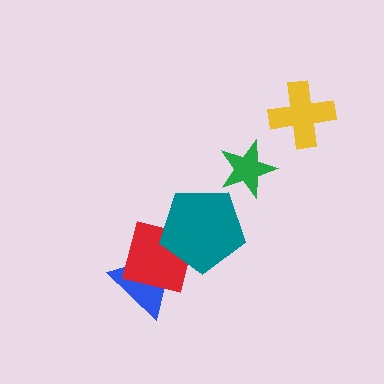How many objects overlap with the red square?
2 objects overlap with the red square.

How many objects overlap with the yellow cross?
0 objects overlap with the yellow cross.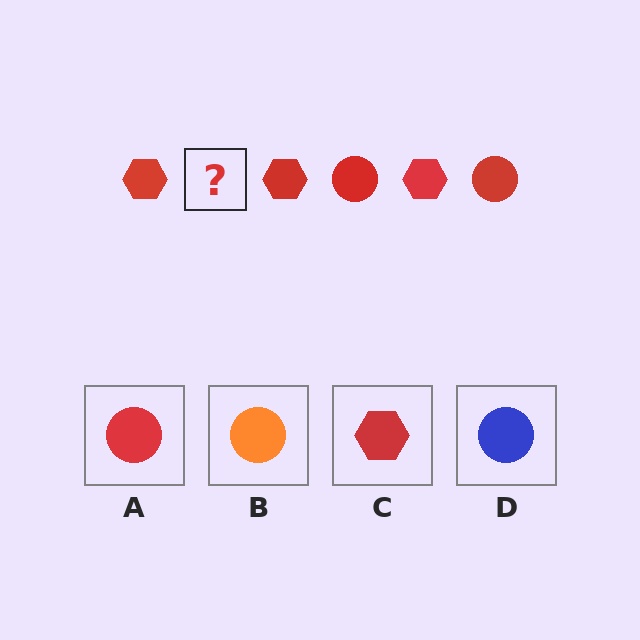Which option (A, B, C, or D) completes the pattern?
A.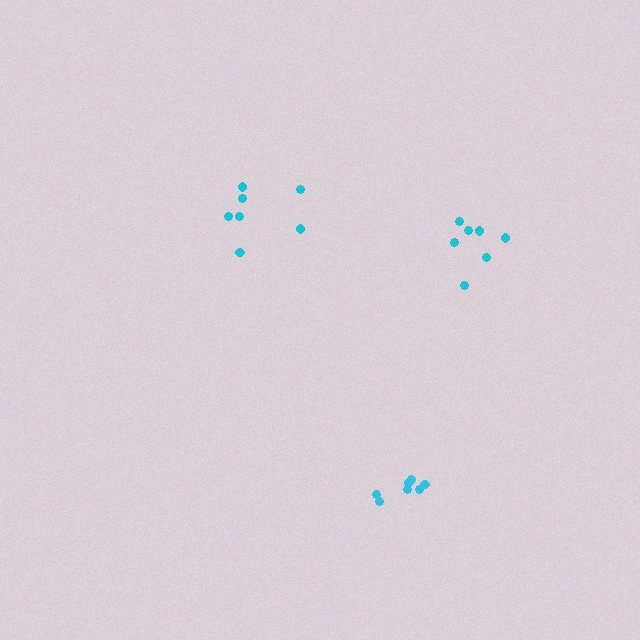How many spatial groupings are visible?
There are 3 spatial groupings.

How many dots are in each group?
Group 1: 7 dots, Group 2: 7 dots, Group 3: 7 dots (21 total).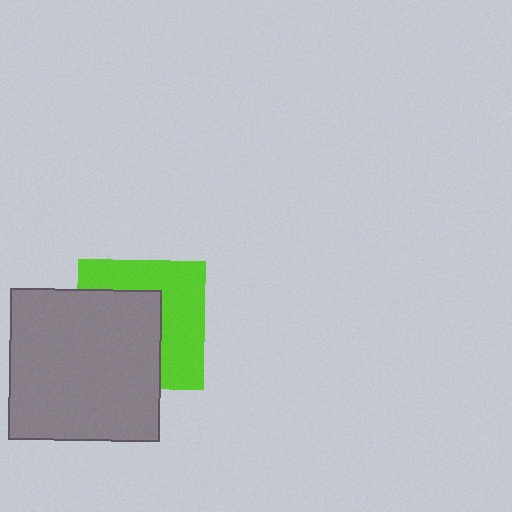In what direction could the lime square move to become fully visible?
The lime square could move toward the upper-right. That would shift it out from behind the gray square entirely.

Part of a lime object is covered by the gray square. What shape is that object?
It is a square.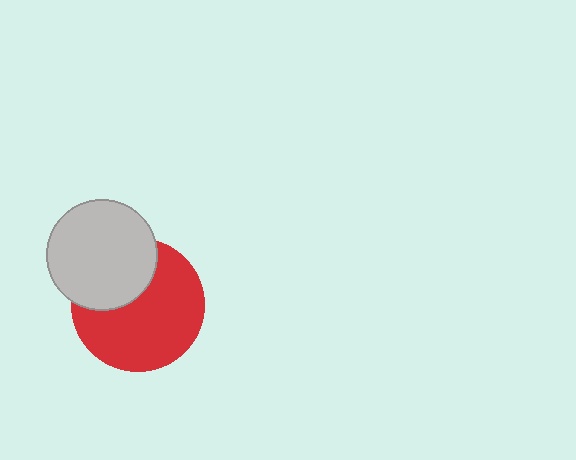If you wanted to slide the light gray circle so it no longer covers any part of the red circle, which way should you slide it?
Slide it toward the upper-left — that is the most direct way to separate the two shapes.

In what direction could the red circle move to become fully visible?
The red circle could move toward the lower-right. That would shift it out from behind the light gray circle entirely.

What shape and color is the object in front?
The object in front is a light gray circle.